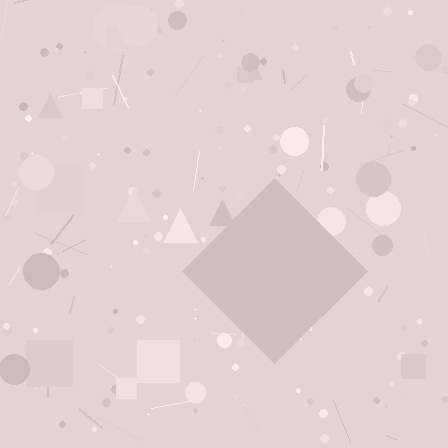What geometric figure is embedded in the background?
A diamond is embedded in the background.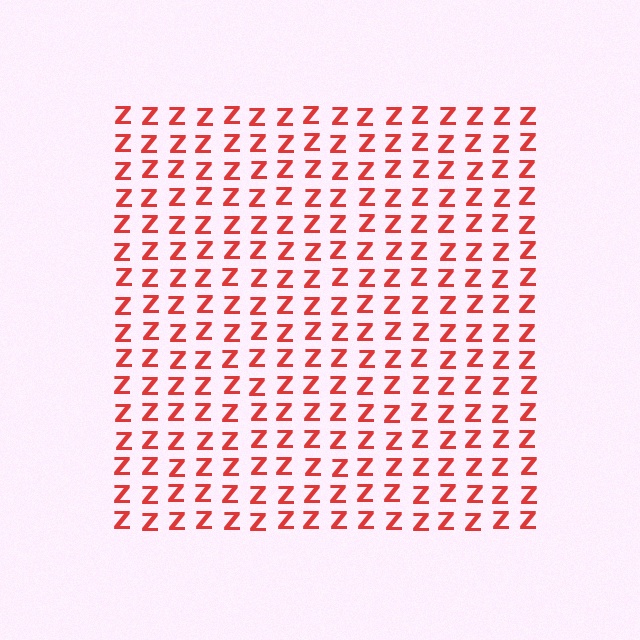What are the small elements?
The small elements are letter Z's.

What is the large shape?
The large shape is a square.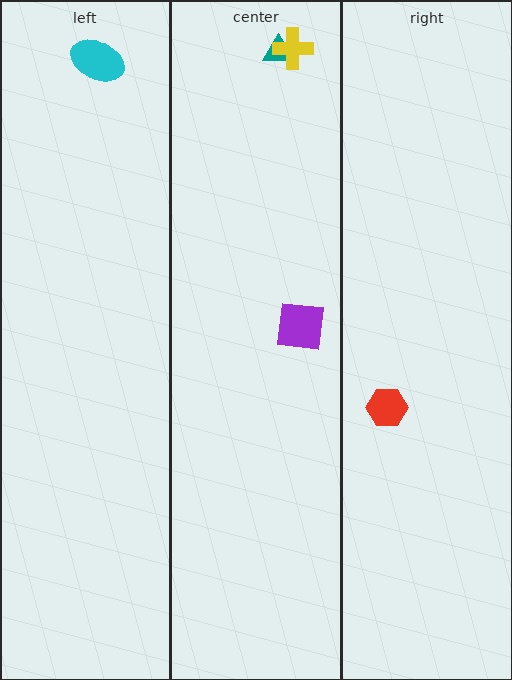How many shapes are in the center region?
3.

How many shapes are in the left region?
1.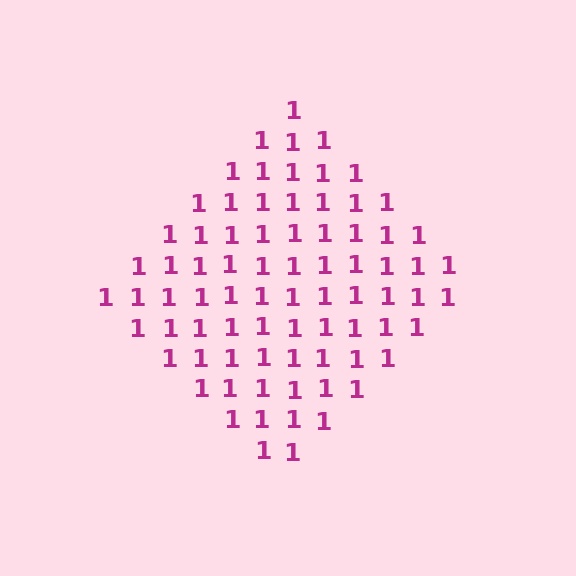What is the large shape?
The large shape is a diamond.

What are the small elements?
The small elements are digit 1's.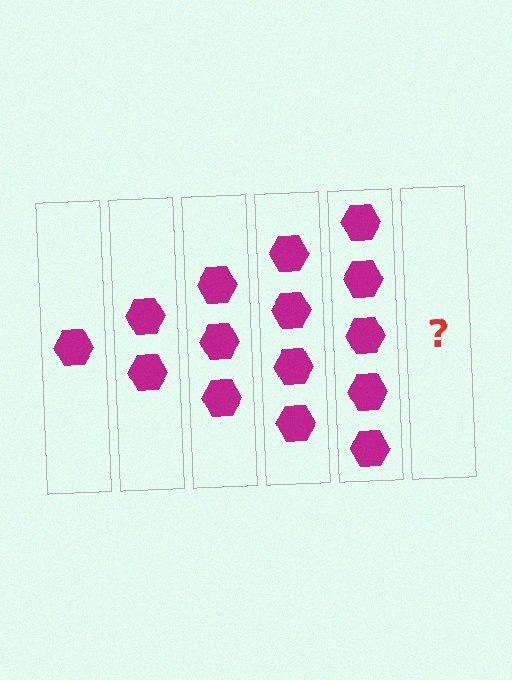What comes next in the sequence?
The next element should be 6 hexagons.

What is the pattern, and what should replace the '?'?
The pattern is that each step adds one more hexagon. The '?' should be 6 hexagons.